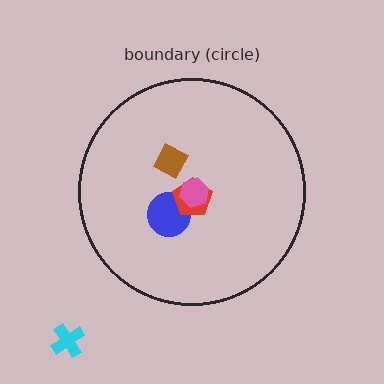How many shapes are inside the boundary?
4 inside, 1 outside.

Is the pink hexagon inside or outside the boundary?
Inside.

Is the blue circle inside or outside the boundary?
Inside.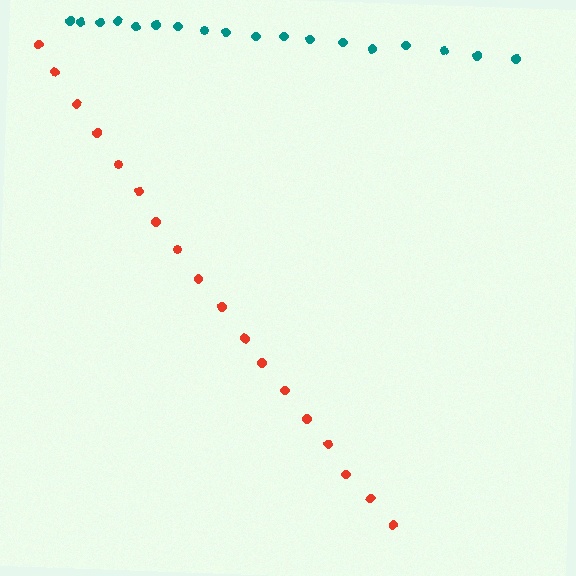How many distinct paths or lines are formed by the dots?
There are 2 distinct paths.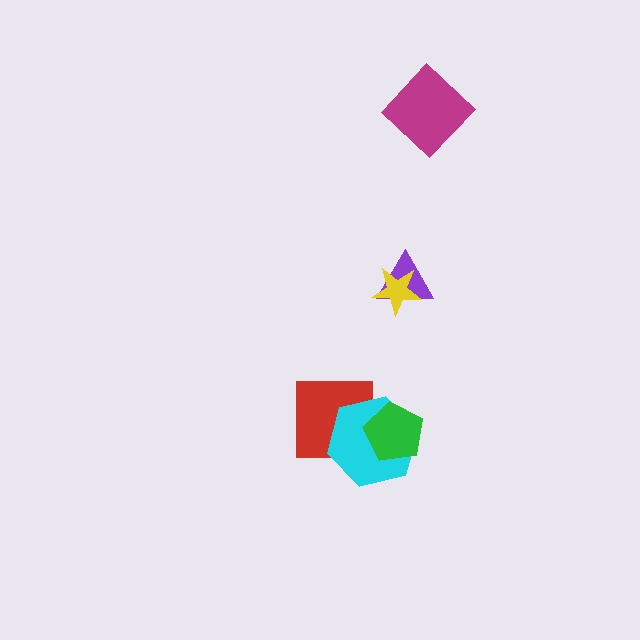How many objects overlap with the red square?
2 objects overlap with the red square.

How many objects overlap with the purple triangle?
1 object overlaps with the purple triangle.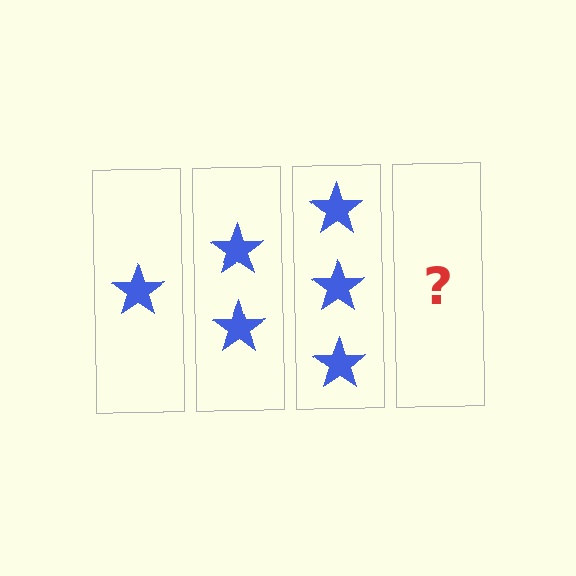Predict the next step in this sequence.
The next step is 4 stars.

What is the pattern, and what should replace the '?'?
The pattern is that each step adds one more star. The '?' should be 4 stars.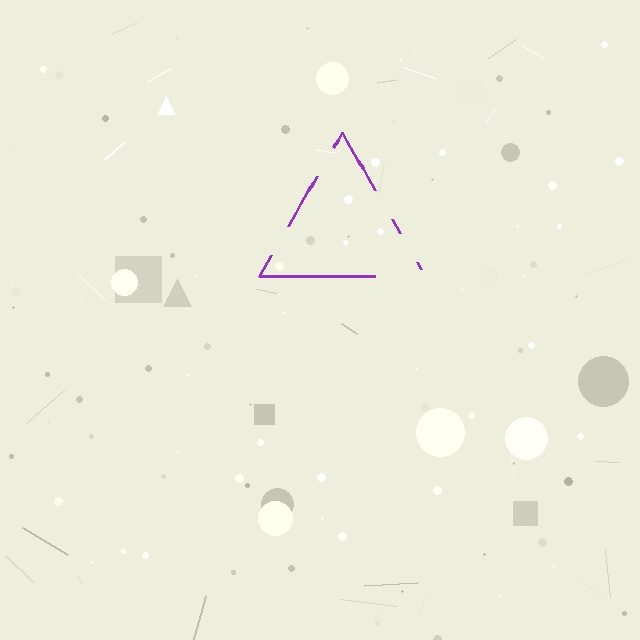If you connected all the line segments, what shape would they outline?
They would outline a triangle.